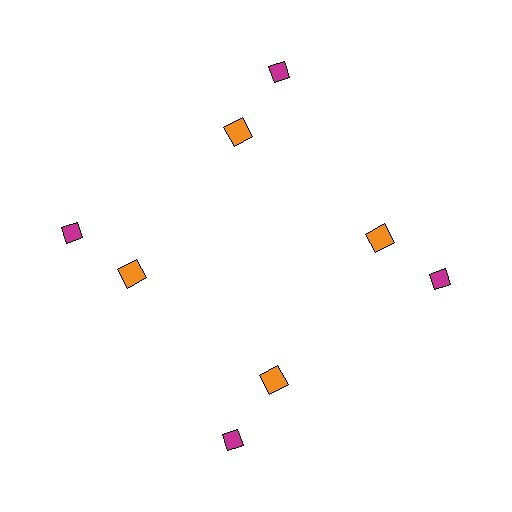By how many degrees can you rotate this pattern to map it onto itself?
The pattern maps onto itself every 90 degrees of rotation.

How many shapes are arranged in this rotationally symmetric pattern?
There are 8 shapes, arranged in 4 groups of 2.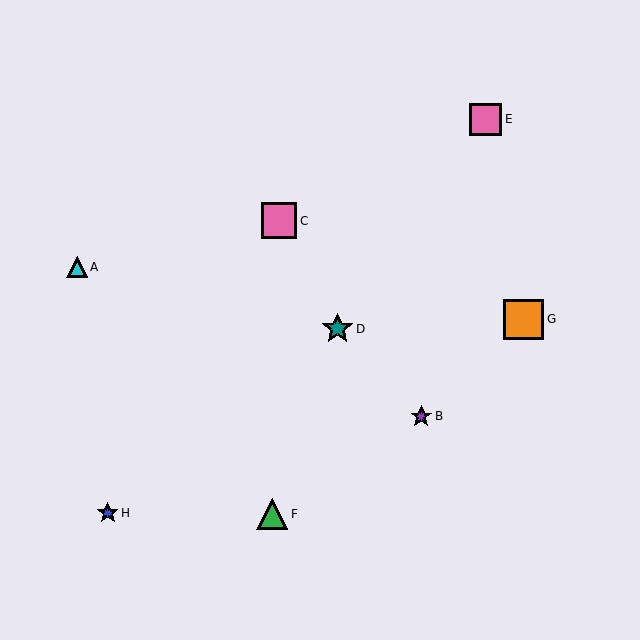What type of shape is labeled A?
Shape A is a cyan triangle.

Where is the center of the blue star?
The center of the blue star is at (108, 513).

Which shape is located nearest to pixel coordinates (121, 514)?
The blue star (labeled H) at (108, 513) is nearest to that location.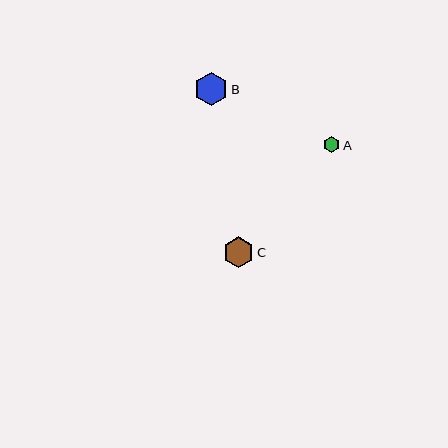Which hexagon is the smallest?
Hexagon A is the smallest with a size of approximately 16 pixels.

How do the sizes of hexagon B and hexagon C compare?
Hexagon B and hexagon C are approximately the same size.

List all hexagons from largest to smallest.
From largest to smallest: B, C, A.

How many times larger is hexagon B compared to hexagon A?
Hexagon B is approximately 2.0 times the size of hexagon A.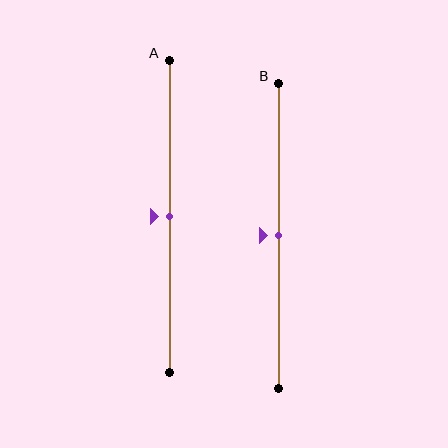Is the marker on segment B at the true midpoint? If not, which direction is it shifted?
Yes, the marker on segment B is at the true midpoint.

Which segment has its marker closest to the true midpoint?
Segment A has its marker closest to the true midpoint.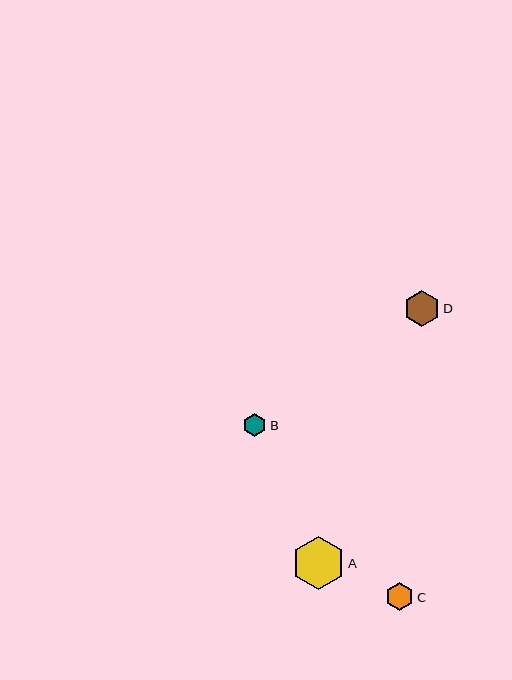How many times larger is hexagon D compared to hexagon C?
Hexagon D is approximately 1.3 times the size of hexagon C.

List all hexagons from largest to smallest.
From largest to smallest: A, D, C, B.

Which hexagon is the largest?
Hexagon A is the largest with a size of approximately 53 pixels.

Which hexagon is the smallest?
Hexagon B is the smallest with a size of approximately 23 pixels.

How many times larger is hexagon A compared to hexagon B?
Hexagon A is approximately 2.3 times the size of hexagon B.